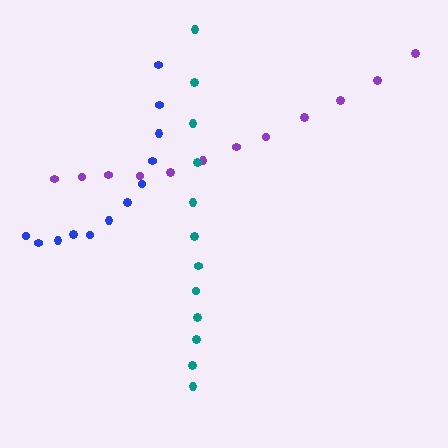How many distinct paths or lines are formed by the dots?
There are 3 distinct paths.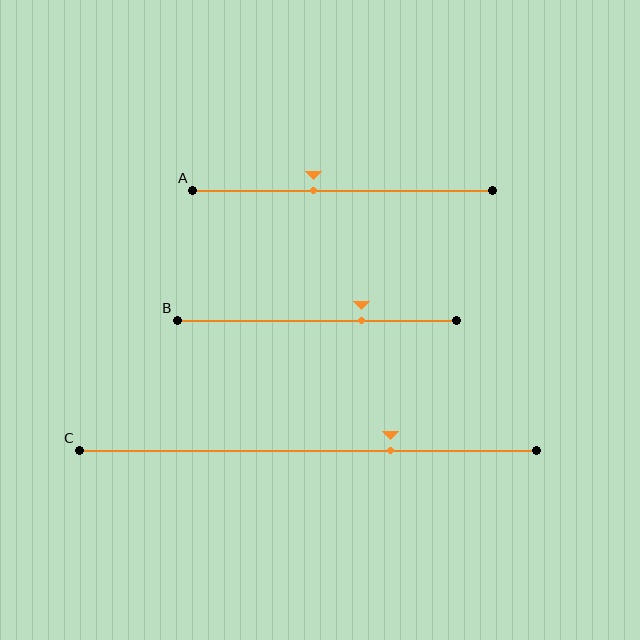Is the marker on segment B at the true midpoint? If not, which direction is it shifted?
No, the marker on segment B is shifted to the right by about 16% of the segment length.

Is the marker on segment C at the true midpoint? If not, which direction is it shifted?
No, the marker on segment C is shifted to the right by about 18% of the segment length.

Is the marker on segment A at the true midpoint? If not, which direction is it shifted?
No, the marker on segment A is shifted to the left by about 10% of the segment length.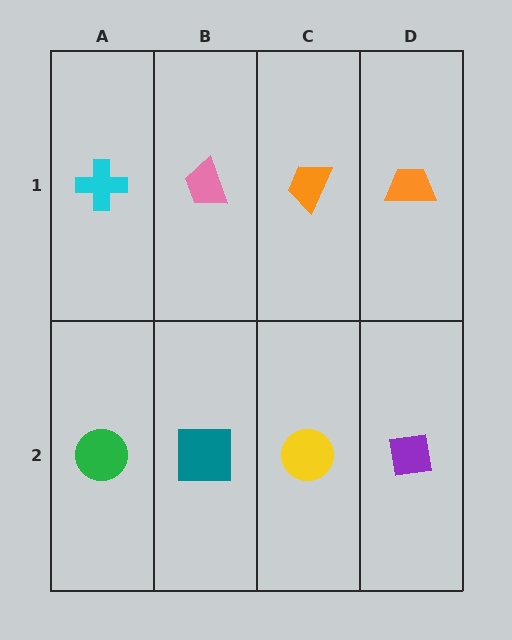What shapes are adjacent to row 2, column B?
A pink trapezoid (row 1, column B), a green circle (row 2, column A), a yellow circle (row 2, column C).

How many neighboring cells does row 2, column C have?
3.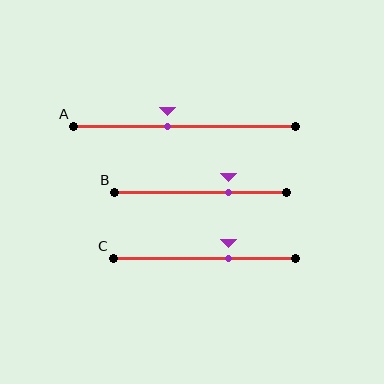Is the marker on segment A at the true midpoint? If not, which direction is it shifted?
No, the marker on segment A is shifted to the left by about 7% of the segment length.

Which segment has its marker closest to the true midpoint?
Segment A has its marker closest to the true midpoint.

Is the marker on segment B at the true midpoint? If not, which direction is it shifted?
No, the marker on segment B is shifted to the right by about 16% of the segment length.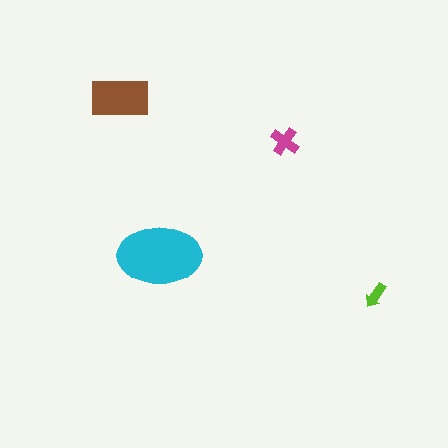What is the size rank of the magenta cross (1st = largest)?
3rd.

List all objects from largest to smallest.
The cyan ellipse, the brown rectangle, the magenta cross, the lime arrow.